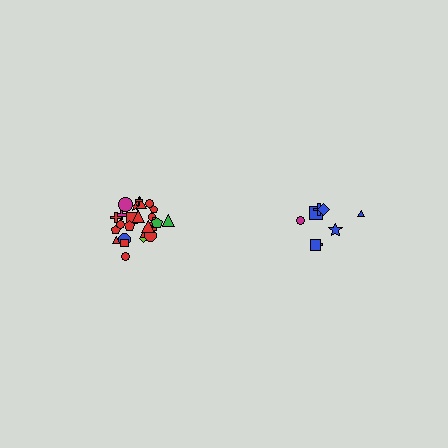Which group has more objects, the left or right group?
The left group.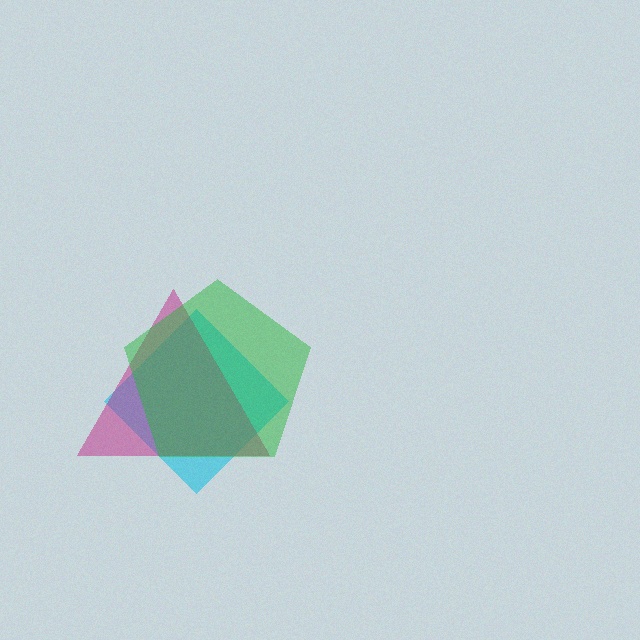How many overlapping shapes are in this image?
There are 3 overlapping shapes in the image.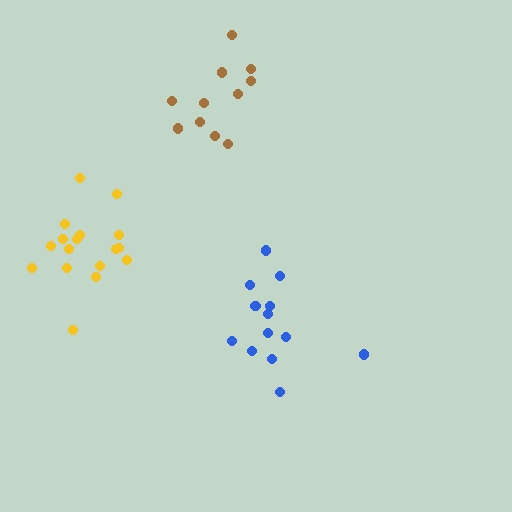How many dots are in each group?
Group 1: 17 dots, Group 2: 11 dots, Group 3: 13 dots (41 total).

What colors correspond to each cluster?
The clusters are colored: yellow, brown, blue.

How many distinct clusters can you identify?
There are 3 distinct clusters.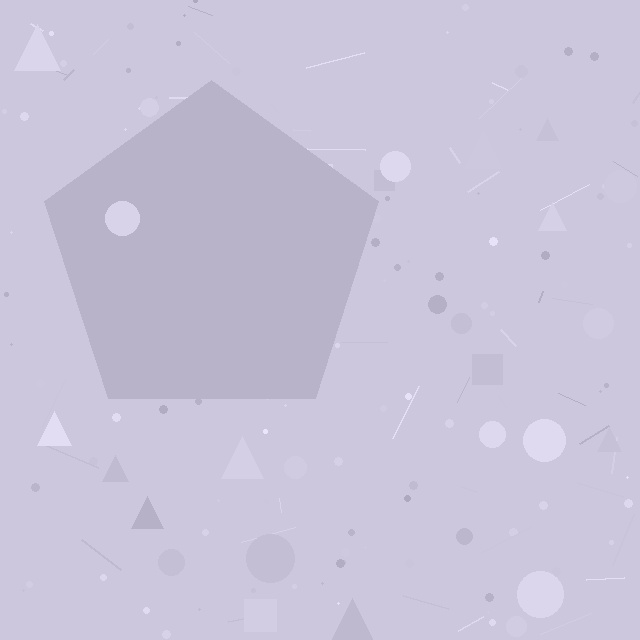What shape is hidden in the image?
A pentagon is hidden in the image.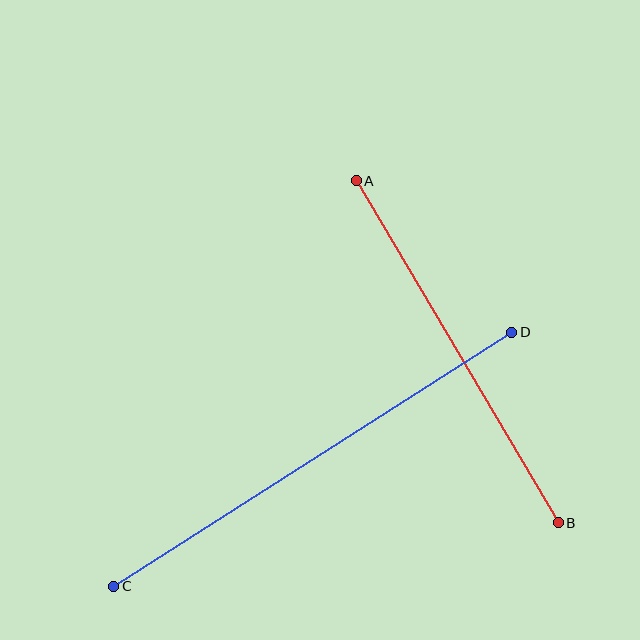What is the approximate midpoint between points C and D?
The midpoint is at approximately (313, 459) pixels.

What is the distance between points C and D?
The distance is approximately 472 pixels.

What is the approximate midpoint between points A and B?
The midpoint is at approximately (457, 352) pixels.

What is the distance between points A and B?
The distance is approximately 398 pixels.